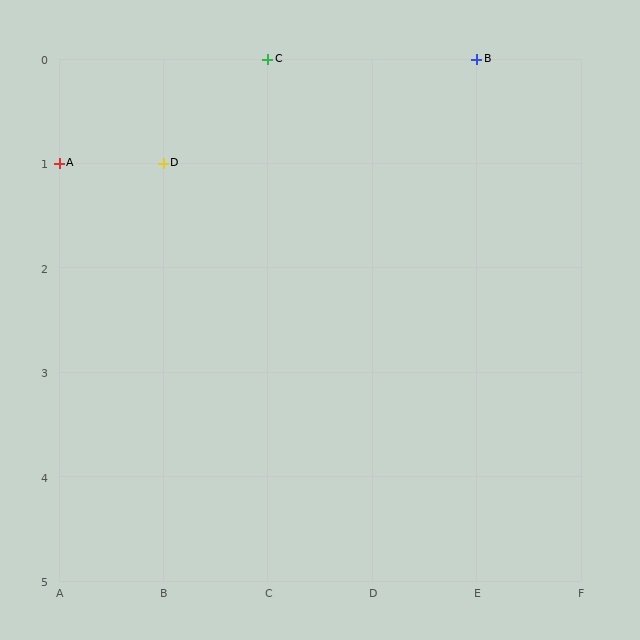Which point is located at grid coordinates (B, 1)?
Point D is at (B, 1).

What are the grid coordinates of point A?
Point A is at grid coordinates (A, 1).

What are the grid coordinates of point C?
Point C is at grid coordinates (C, 0).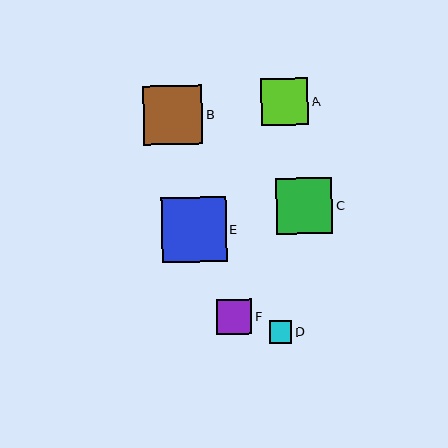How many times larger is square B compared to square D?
Square B is approximately 2.6 times the size of square D.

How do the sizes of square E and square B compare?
Square E and square B are approximately the same size.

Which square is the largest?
Square E is the largest with a size of approximately 64 pixels.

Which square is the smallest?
Square D is the smallest with a size of approximately 23 pixels.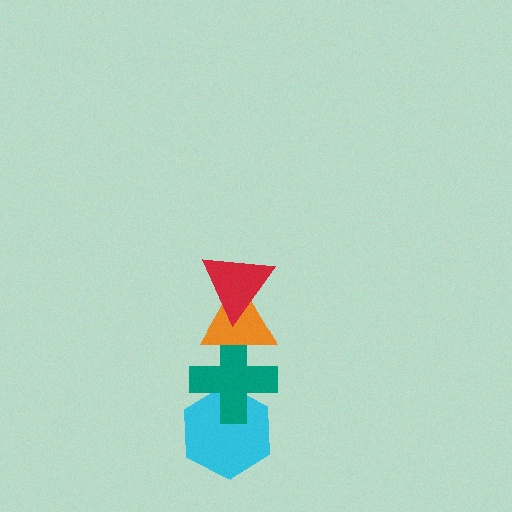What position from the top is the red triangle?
The red triangle is 1st from the top.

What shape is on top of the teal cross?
The orange triangle is on top of the teal cross.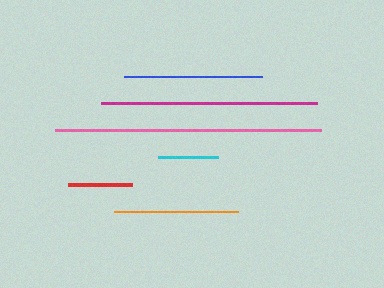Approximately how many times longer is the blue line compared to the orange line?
The blue line is approximately 1.1 times the length of the orange line.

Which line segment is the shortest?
The cyan line is the shortest at approximately 61 pixels.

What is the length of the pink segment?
The pink segment is approximately 266 pixels long.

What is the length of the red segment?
The red segment is approximately 64 pixels long.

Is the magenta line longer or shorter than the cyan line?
The magenta line is longer than the cyan line.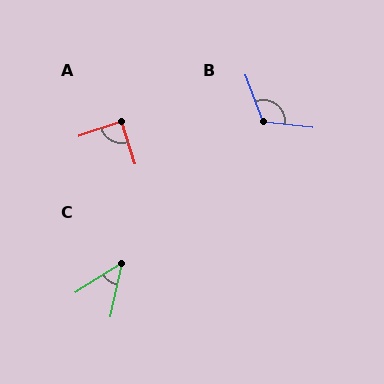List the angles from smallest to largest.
C (45°), A (89°), B (116°).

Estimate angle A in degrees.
Approximately 89 degrees.